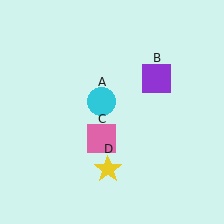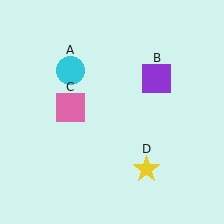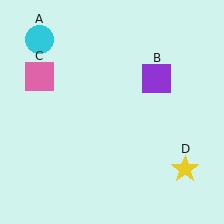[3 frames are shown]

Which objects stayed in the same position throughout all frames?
Purple square (object B) remained stationary.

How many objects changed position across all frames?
3 objects changed position: cyan circle (object A), pink square (object C), yellow star (object D).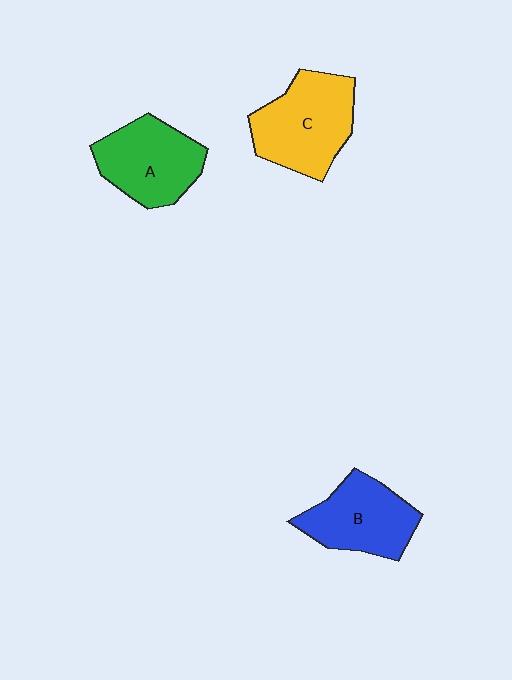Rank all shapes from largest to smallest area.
From largest to smallest: C (yellow), A (green), B (blue).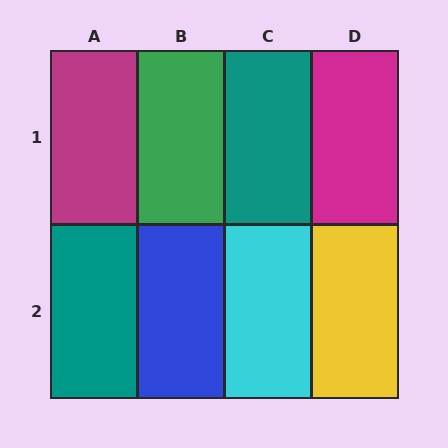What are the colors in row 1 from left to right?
Magenta, green, teal, magenta.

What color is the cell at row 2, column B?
Blue.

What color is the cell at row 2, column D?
Yellow.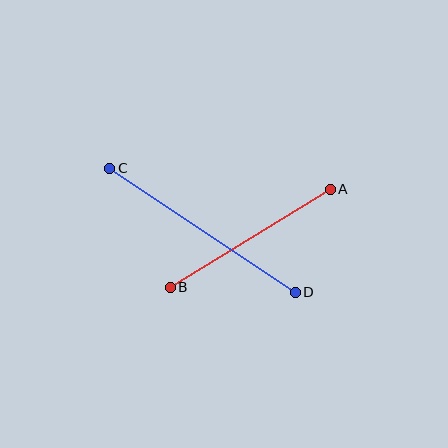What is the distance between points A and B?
The distance is approximately 188 pixels.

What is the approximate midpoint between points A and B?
The midpoint is at approximately (250, 238) pixels.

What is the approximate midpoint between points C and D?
The midpoint is at approximately (203, 230) pixels.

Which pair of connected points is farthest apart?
Points C and D are farthest apart.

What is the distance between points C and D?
The distance is approximately 223 pixels.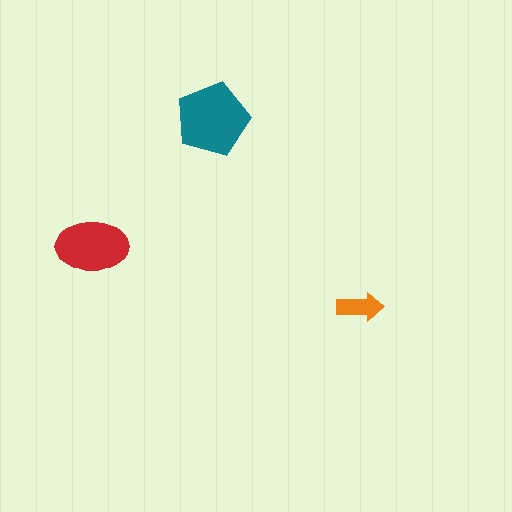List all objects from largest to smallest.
The teal pentagon, the red ellipse, the orange arrow.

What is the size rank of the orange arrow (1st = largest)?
3rd.